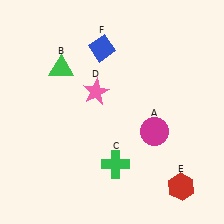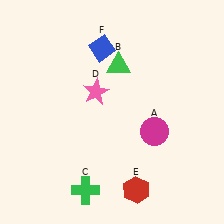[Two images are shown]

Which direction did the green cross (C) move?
The green cross (C) moved left.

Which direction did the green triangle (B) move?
The green triangle (B) moved right.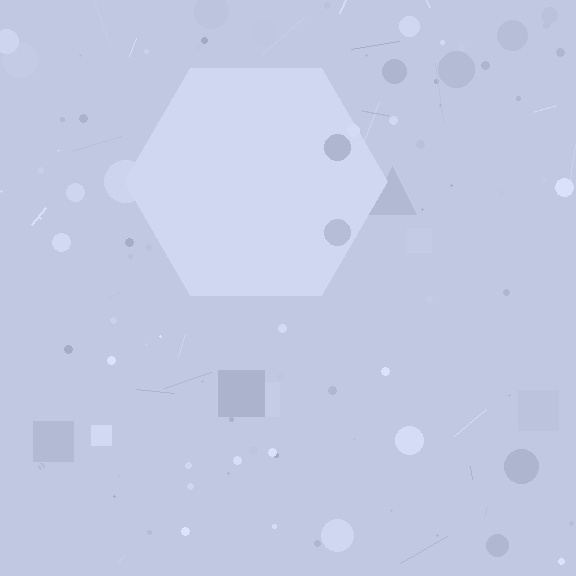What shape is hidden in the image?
A hexagon is hidden in the image.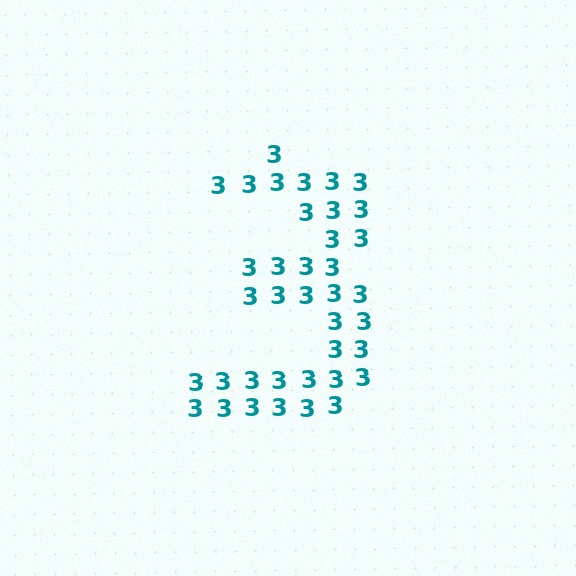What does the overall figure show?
The overall figure shows the digit 3.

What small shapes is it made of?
It is made of small digit 3's.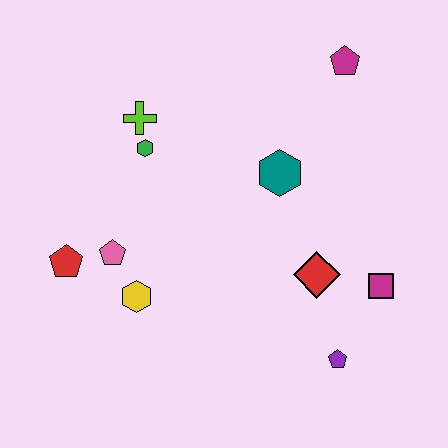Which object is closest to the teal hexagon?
The red diamond is closest to the teal hexagon.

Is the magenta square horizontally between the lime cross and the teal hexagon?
No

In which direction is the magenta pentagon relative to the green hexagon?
The magenta pentagon is to the right of the green hexagon.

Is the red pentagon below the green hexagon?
Yes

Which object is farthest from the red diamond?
The red pentagon is farthest from the red diamond.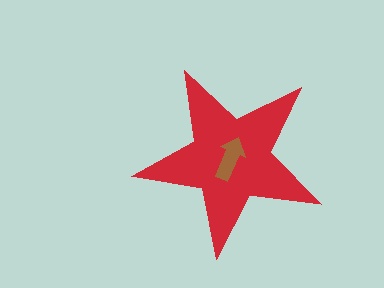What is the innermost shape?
The brown arrow.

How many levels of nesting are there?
2.